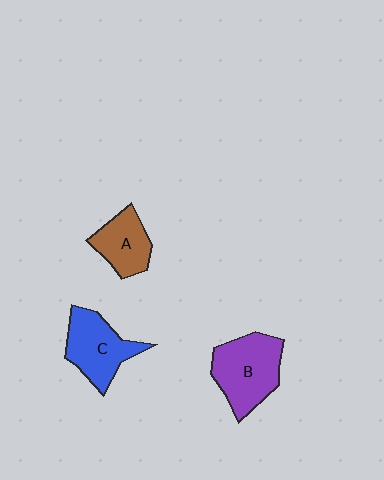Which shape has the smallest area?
Shape A (brown).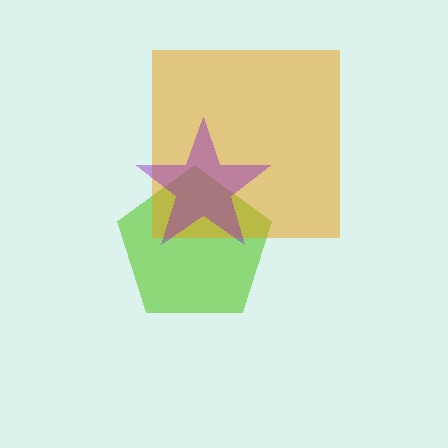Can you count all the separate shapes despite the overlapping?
Yes, there are 3 separate shapes.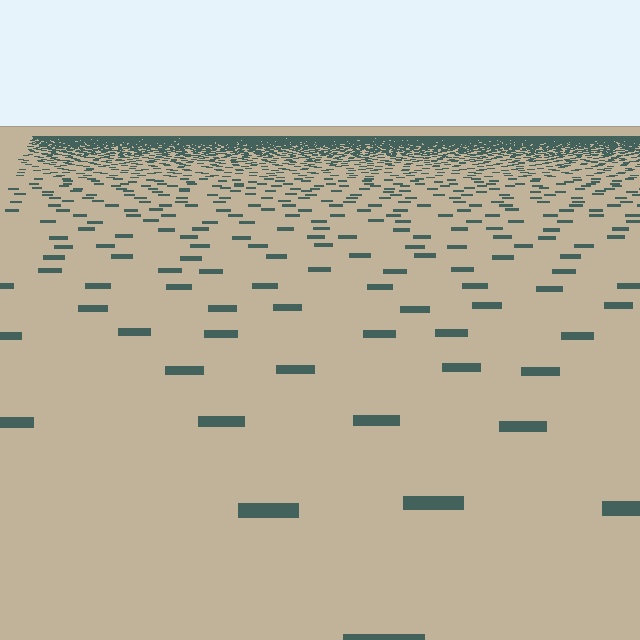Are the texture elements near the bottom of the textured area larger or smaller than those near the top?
Larger. Near the bottom, elements are closer to the viewer and appear at a bigger on-screen size.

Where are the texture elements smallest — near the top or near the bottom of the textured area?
Near the top.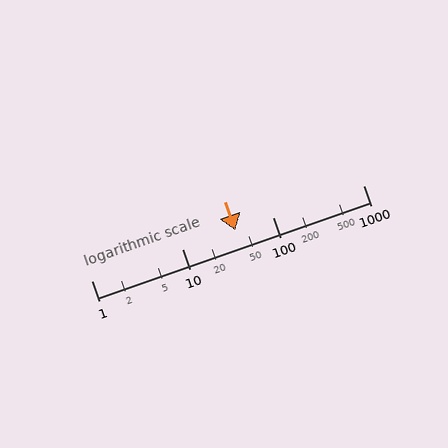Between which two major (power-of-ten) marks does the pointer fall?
The pointer is between 10 and 100.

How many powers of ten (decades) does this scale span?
The scale spans 3 decades, from 1 to 1000.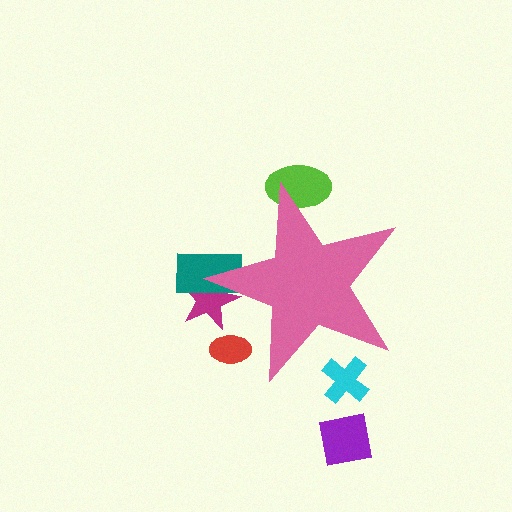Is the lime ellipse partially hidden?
Yes, the lime ellipse is partially hidden behind the pink star.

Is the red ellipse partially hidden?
Yes, the red ellipse is partially hidden behind the pink star.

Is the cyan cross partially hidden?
Yes, the cyan cross is partially hidden behind the pink star.